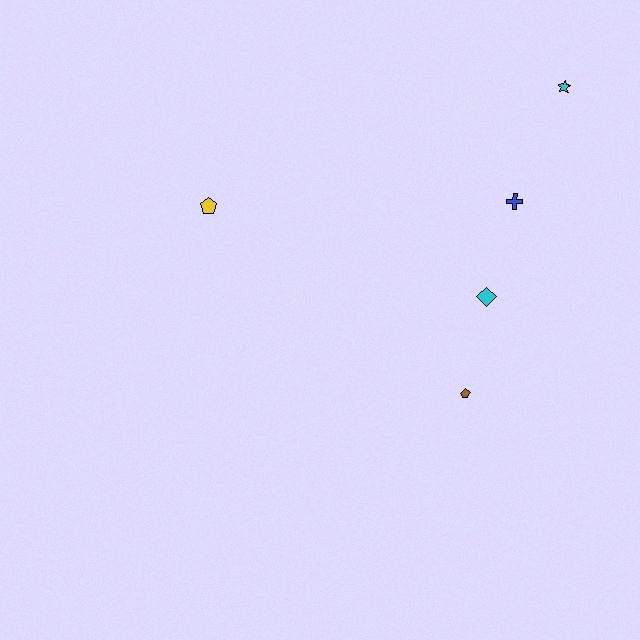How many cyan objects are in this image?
There are 2 cyan objects.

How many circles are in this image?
There are no circles.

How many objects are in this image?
There are 5 objects.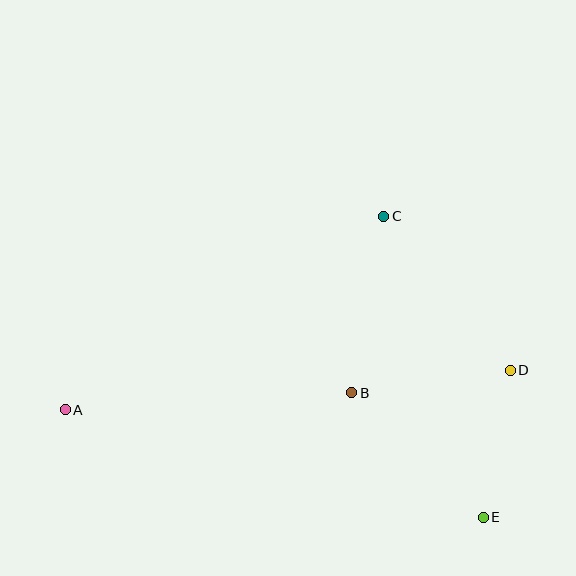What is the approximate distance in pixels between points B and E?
The distance between B and E is approximately 181 pixels.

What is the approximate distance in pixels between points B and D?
The distance between B and D is approximately 160 pixels.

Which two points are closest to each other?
Points D and E are closest to each other.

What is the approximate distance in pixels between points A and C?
The distance between A and C is approximately 372 pixels.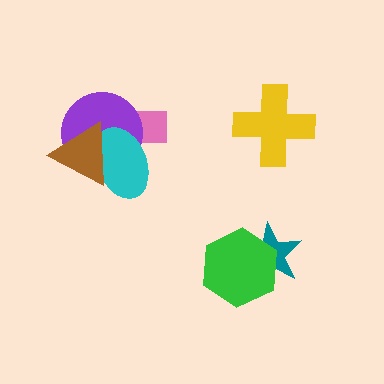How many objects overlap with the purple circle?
3 objects overlap with the purple circle.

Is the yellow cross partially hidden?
No, no other shape covers it.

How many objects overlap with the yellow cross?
0 objects overlap with the yellow cross.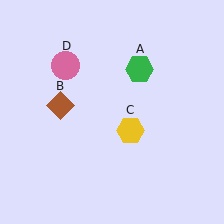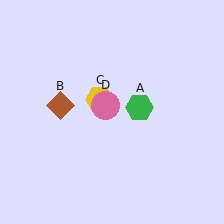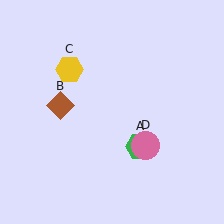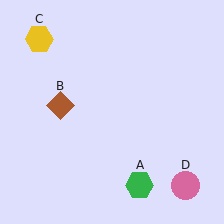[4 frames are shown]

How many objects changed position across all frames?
3 objects changed position: green hexagon (object A), yellow hexagon (object C), pink circle (object D).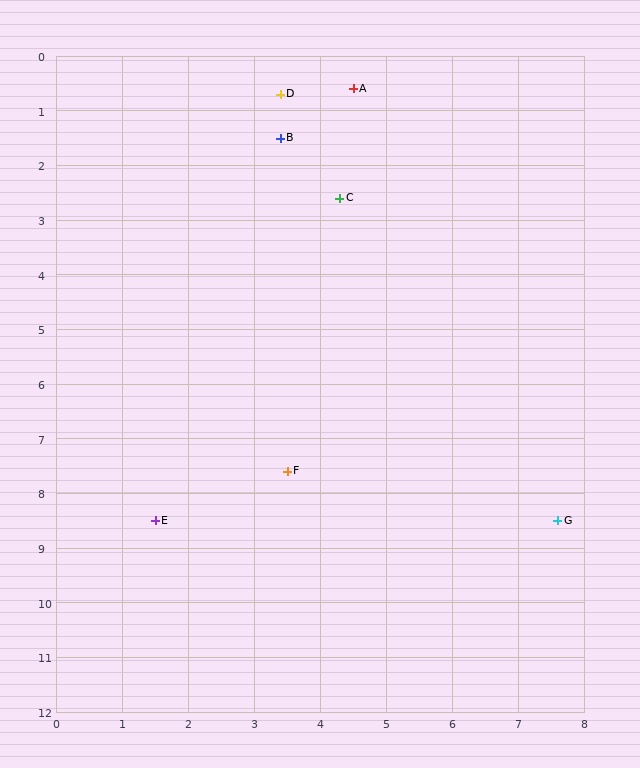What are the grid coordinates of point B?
Point B is at approximately (3.4, 1.5).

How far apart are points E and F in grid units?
Points E and F are about 2.2 grid units apart.